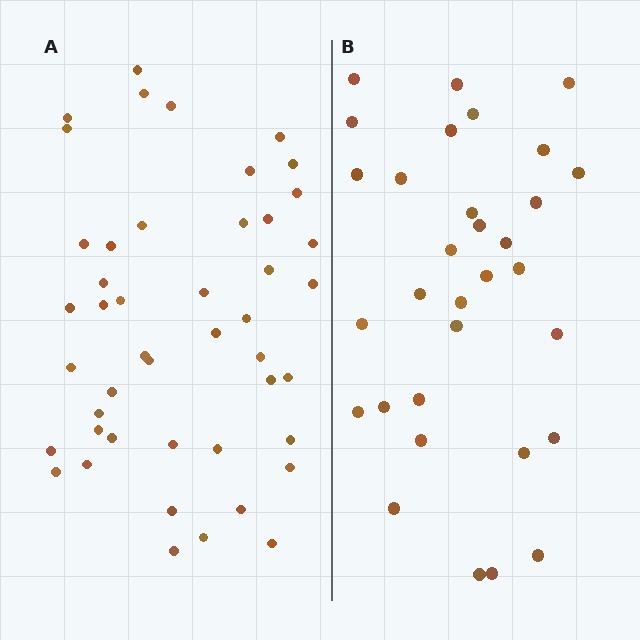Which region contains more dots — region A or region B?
Region A (the left region) has more dots.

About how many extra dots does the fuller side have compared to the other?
Region A has approximately 15 more dots than region B.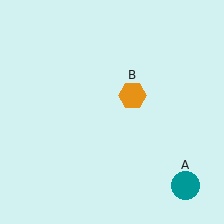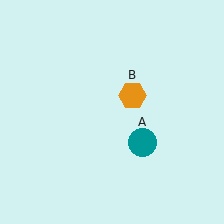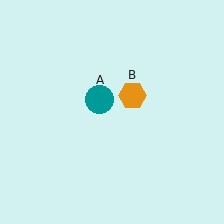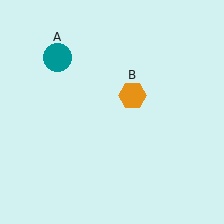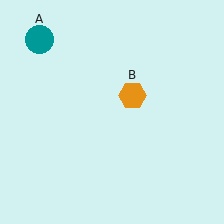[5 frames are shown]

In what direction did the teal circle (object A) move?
The teal circle (object A) moved up and to the left.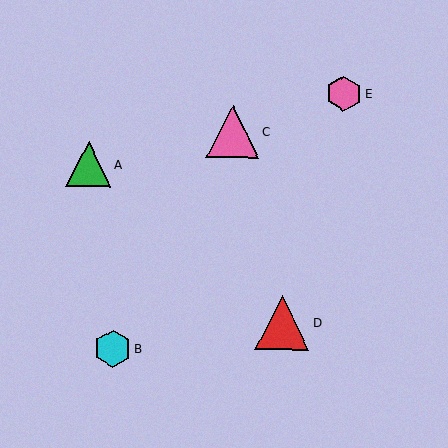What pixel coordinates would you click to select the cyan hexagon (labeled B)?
Click at (113, 349) to select the cyan hexagon B.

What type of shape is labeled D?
Shape D is a red triangle.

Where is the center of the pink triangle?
The center of the pink triangle is at (233, 131).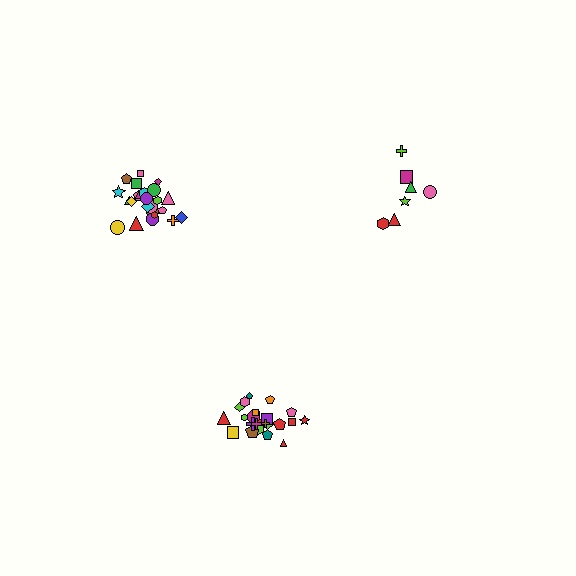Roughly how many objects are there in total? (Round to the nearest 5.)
Roughly 55 objects in total.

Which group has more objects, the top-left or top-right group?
The top-left group.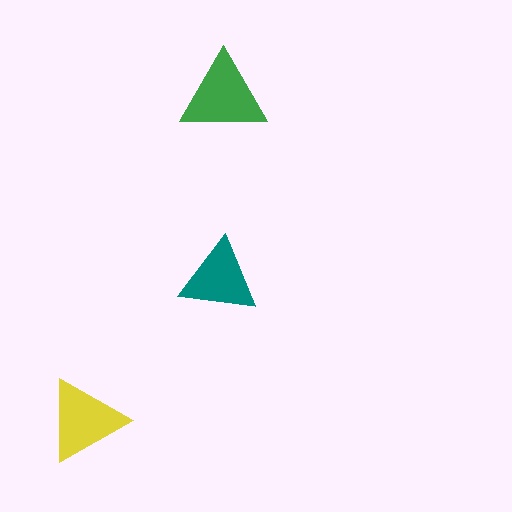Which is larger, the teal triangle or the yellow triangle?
The yellow one.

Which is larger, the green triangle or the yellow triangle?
The green one.